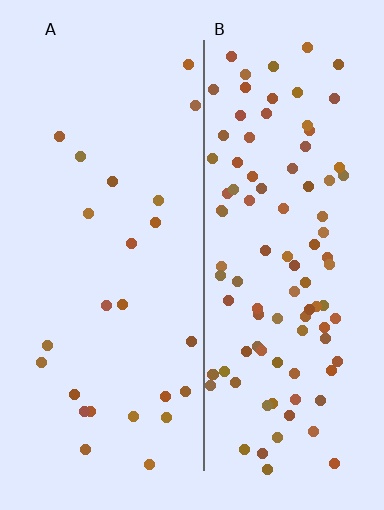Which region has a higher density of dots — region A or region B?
B (the right).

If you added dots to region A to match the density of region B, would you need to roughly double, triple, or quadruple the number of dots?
Approximately quadruple.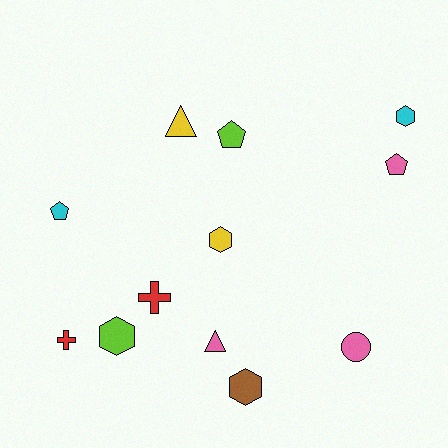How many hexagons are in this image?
There are 4 hexagons.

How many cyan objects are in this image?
There are 2 cyan objects.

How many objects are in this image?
There are 12 objects.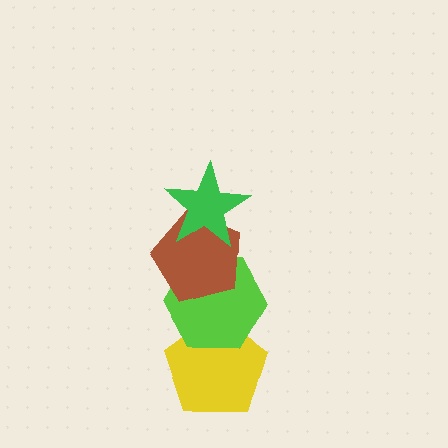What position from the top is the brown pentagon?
The brown pentagon is 2nd from the top.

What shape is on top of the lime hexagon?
The brown pentagon is on top of the lime hexagon.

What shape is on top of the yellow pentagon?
The lime hexagon is on top of the yellow pentagon.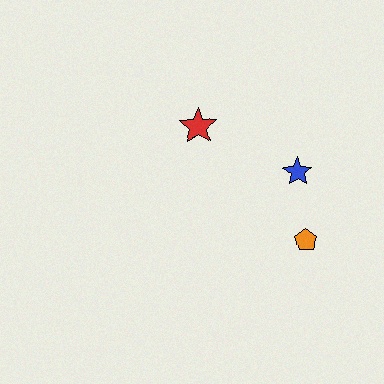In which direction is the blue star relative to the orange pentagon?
The blue star is above the orange pentagon.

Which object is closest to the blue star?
The orange pentagon is closest to the blue star.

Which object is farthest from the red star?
The orange pentagon is farthest from the red star.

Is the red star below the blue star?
No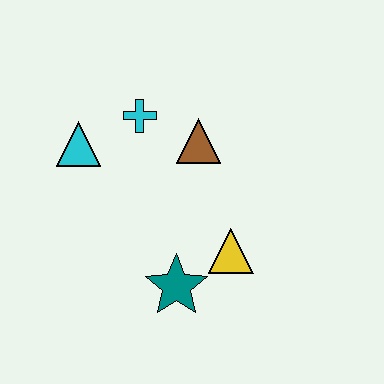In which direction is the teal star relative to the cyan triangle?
The teal star is below the cyan triangle.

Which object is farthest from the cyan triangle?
The yellow triangle is farthest from the cyan triangle.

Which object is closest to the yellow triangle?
The teal star is closest to the yellow triangle.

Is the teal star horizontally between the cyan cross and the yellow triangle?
Yes